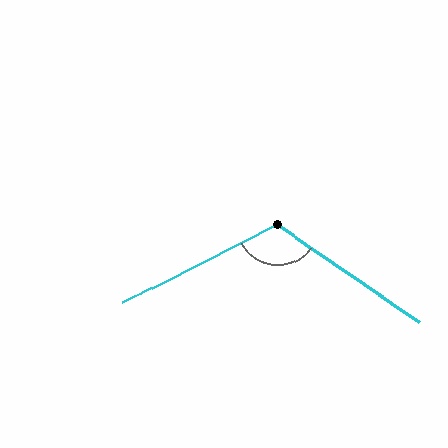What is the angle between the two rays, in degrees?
Approximately 119 degrees.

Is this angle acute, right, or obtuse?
It is obtuse.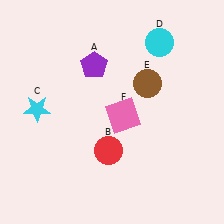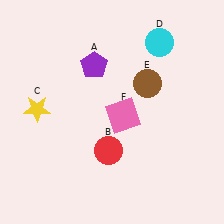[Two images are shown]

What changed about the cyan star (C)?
In Image 1, C is cyan. In Image 2, it changed to yellow.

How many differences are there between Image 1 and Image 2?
There is 1 difference between the two images.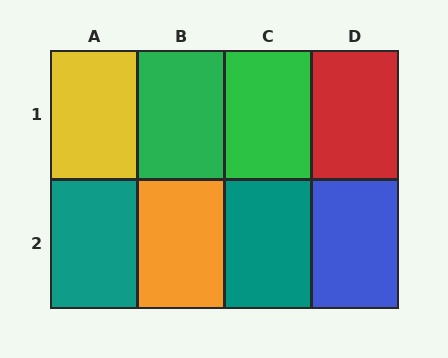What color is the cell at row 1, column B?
Green.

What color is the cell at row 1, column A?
Yellow.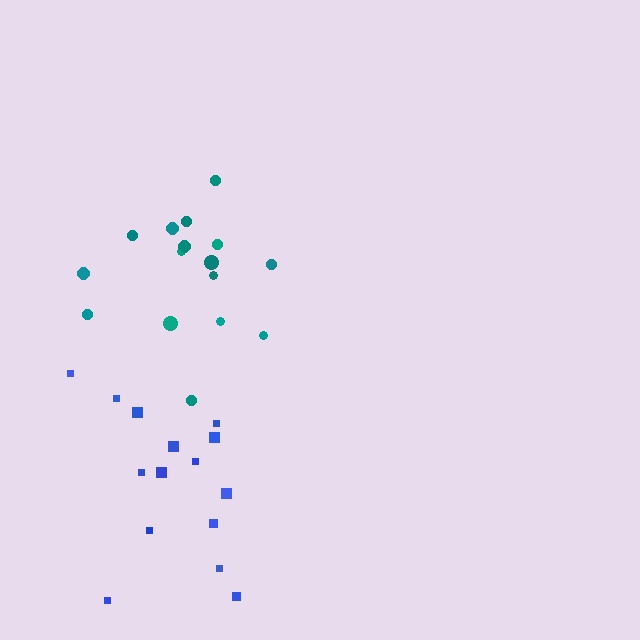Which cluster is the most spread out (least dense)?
Blue.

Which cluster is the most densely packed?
Teal.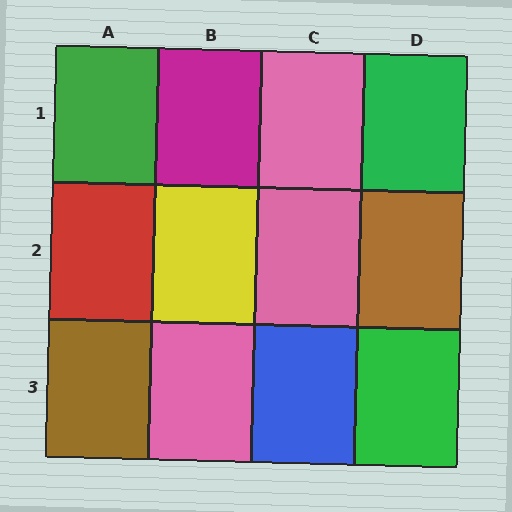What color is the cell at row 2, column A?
Red.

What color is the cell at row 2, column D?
Brown.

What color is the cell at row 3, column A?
Brown.